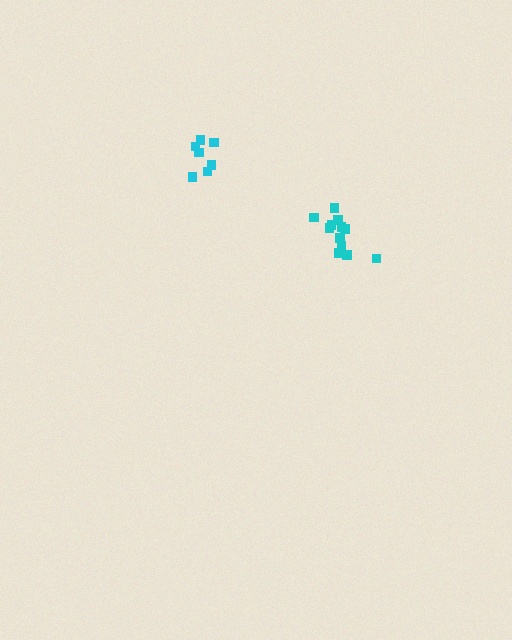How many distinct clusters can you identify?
There are 2 distinct clusters.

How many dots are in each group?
Group 1: 12 dots, Group 2: 7 dots (19 total).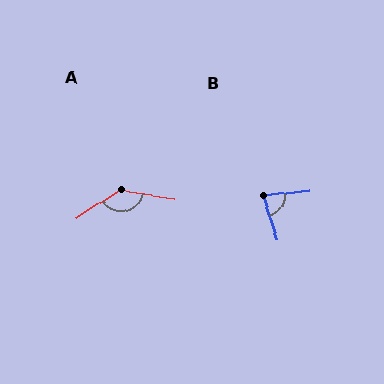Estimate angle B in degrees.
Approximately 78 degrees.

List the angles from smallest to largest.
B (78°), A (137°).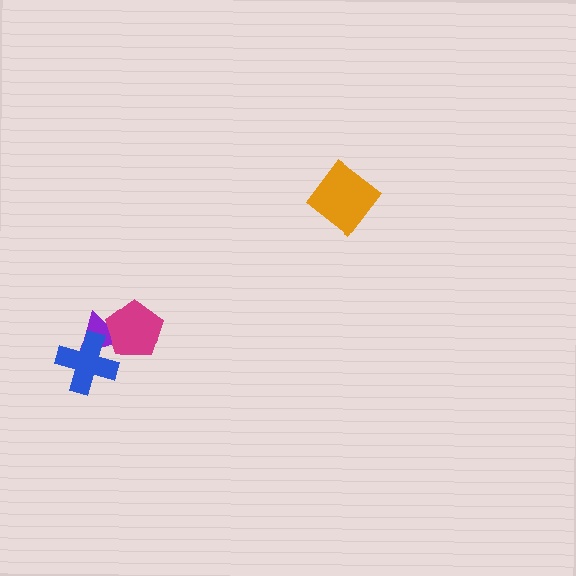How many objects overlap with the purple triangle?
2 objects overlap with the purple triangle.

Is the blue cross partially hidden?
No, no other shape covers it.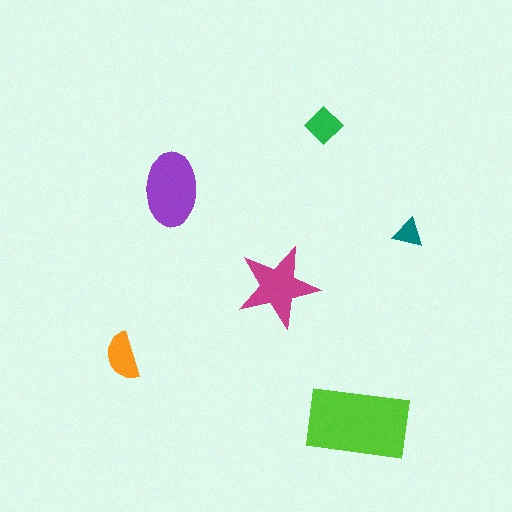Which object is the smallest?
The teal triangle.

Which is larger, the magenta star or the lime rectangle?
The lime rectangle.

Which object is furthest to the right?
The teal triangle is rightmost.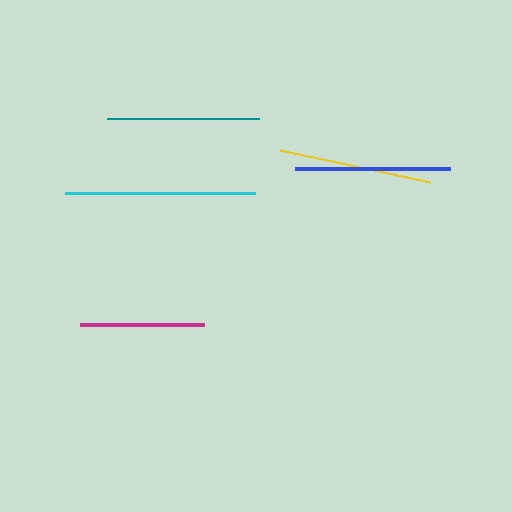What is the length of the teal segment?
The teal segment is approximately 152 pixels long.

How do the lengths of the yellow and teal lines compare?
The yellow and teal lines are approximately the same length.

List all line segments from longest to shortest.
From longest to shortest: cyan, blue, yellow, teal, magenta.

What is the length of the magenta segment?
The magenta segment is approximately 124 pixels long.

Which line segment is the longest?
The cyan line is the longest at approximately 190 pixels.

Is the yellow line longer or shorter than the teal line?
The yellow line is longer than the teal line.